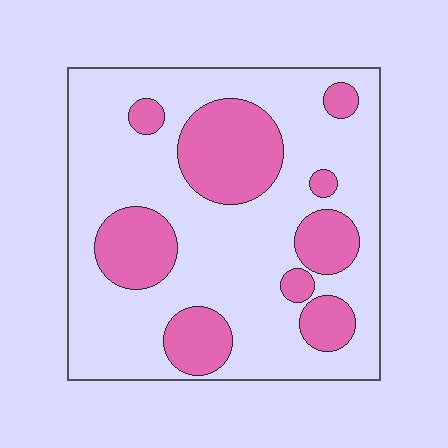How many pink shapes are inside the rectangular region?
9.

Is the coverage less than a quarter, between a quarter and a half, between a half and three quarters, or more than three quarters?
Between a quarter and a half.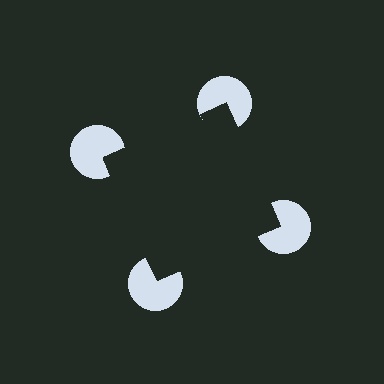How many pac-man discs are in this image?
There are 4 — one at each vertex of the illusory square.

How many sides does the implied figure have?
4 sides.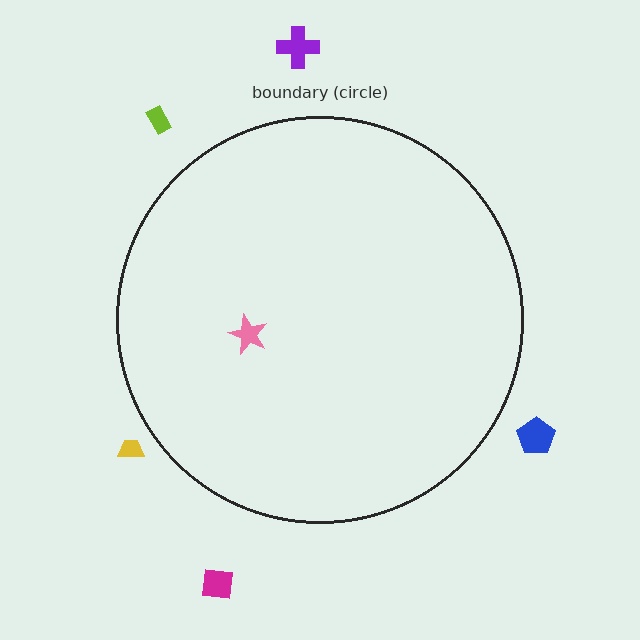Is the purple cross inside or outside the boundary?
Outside.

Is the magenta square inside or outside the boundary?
Outside.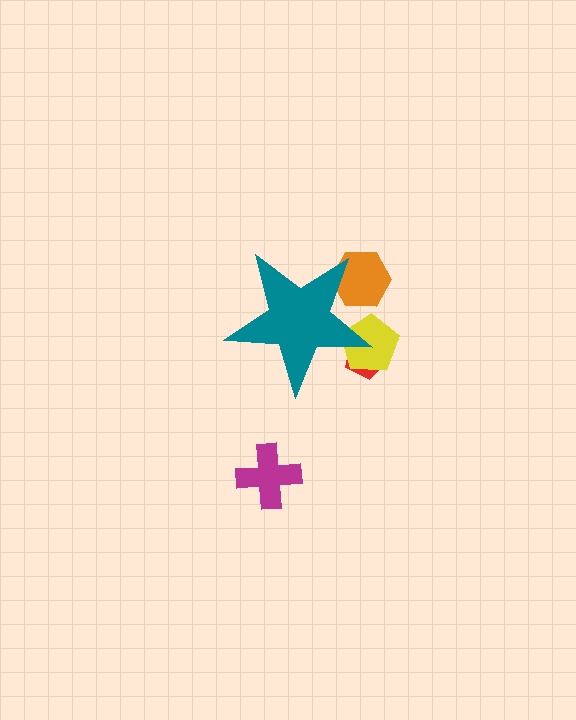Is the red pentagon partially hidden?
Yes, the red pentagon is partially hidden behind the teal star.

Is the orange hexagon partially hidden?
Yes, the orange hexagon is partially hidden behind the teal star.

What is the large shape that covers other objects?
A teal star.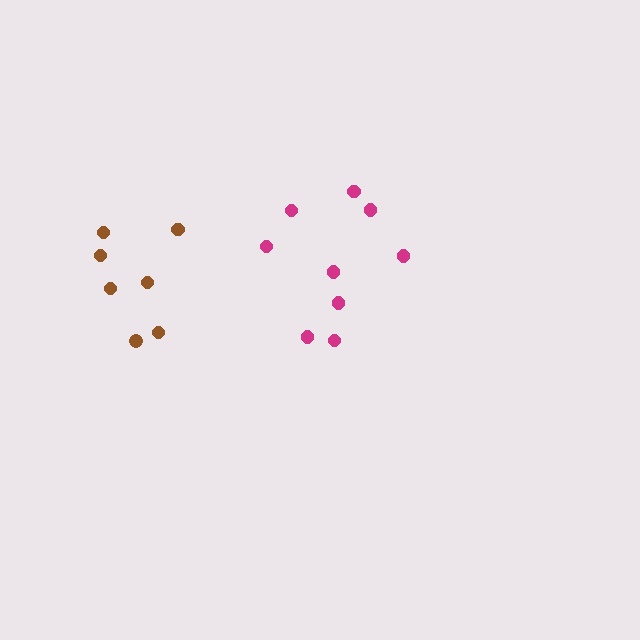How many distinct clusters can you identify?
There are 2 distinct clusters.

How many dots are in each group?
Group 1: 9 dots, Group 2: 7 dots (16 total).